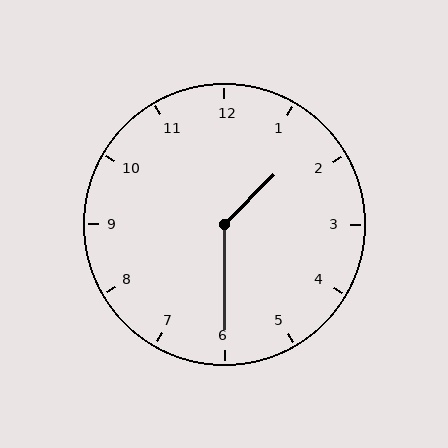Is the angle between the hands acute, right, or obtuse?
It is obtuse.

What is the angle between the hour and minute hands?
Approximately 135 degrees.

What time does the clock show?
1:30.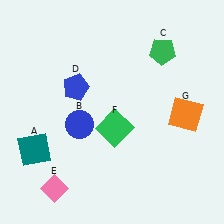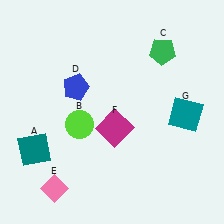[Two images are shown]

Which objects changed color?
B changed from blue to lime. F changed from green to magenta. G changed from orange to teal.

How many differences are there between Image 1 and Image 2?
There are 3 differences between the two images.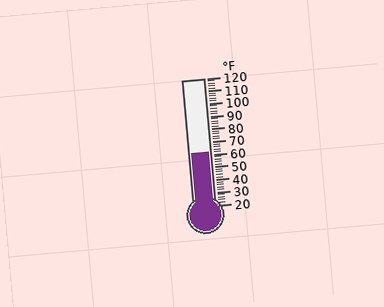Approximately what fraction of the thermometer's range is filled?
The thermometer is filled to approximately 40% of its range.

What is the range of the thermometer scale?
The thermometer scale ranges from 20°F to 120°F.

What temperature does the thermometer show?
The thermometer shows approximately 62°F.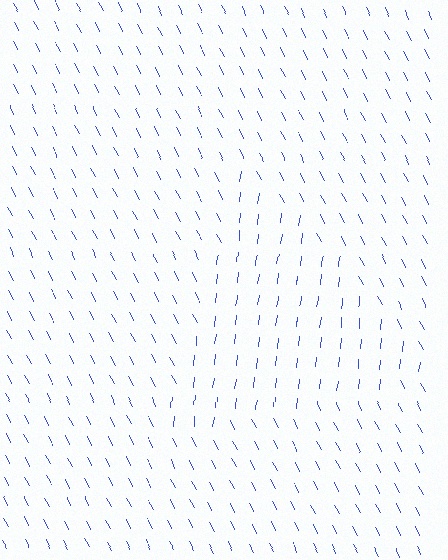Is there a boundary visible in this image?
Yes, there is a texture boundary formed by a change in line orientation.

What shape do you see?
I see a triangle.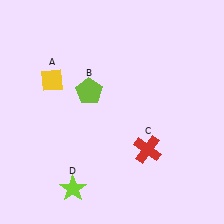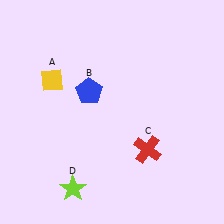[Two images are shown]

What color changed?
The pentagon (B) changed from lime in Image 1 to blue in Image 2.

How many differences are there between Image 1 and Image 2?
There is 1 difference between the two images.